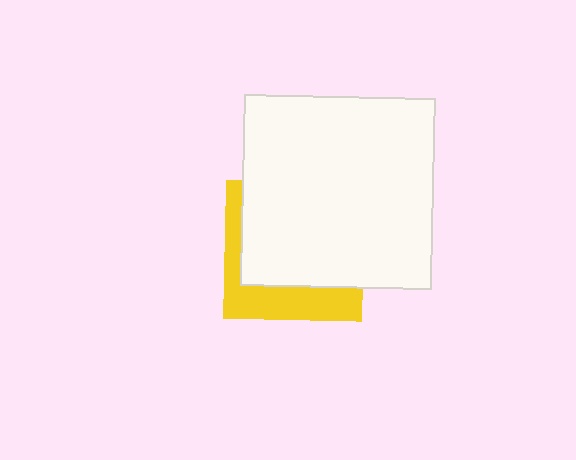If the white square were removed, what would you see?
You would see the complete yellow square.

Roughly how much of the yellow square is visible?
A small part of it is visible (roughly 32%).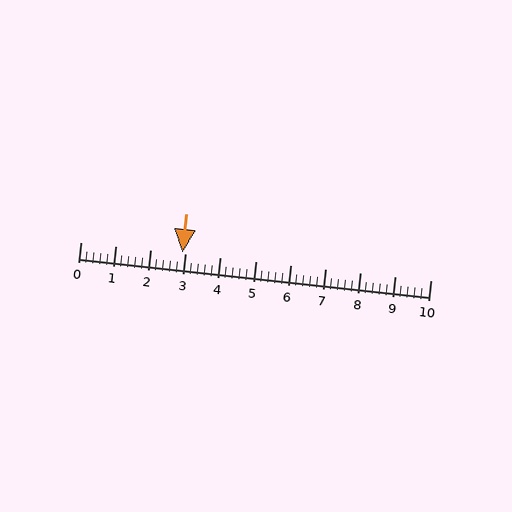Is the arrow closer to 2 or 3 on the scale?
The arrow is closer to 3.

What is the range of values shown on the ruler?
The ruler shows values from 0 to 10.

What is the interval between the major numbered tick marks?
The major tick marks are spaced 1 units apart.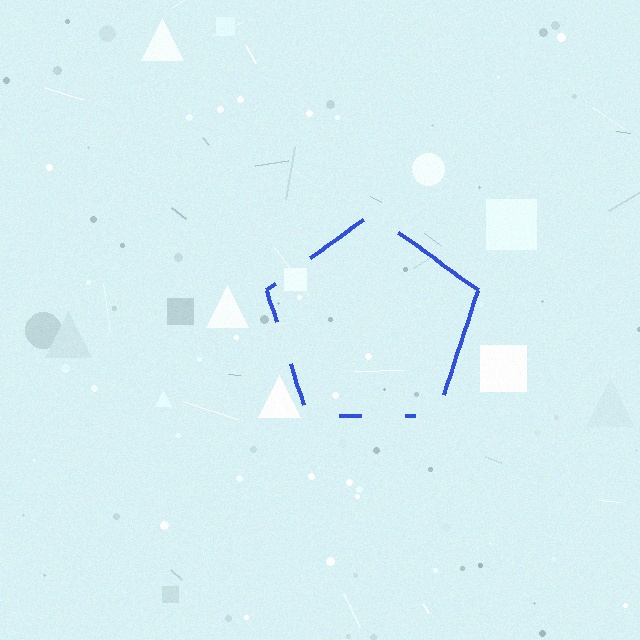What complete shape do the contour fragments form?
The contour fragments form a pentagon.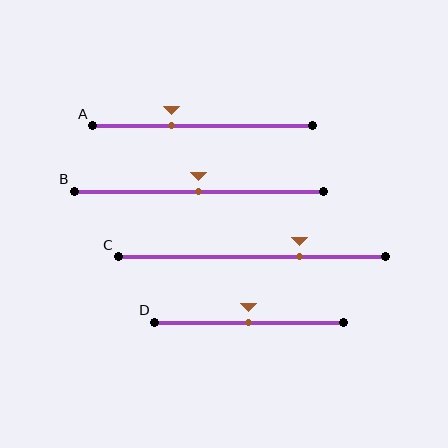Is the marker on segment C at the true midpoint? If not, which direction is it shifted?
No, the marker on segment C is shifted to the right by about 18% of the segment length.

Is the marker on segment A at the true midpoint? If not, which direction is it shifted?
No, the marker on segment A is shifted to the left by about 14% of the segment length.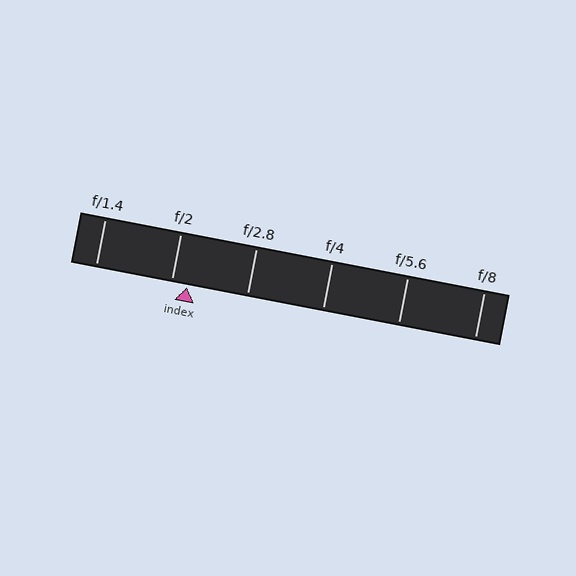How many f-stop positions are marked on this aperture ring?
There are 6 f-stop positions marked.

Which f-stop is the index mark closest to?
The index mark is closest to f/2.